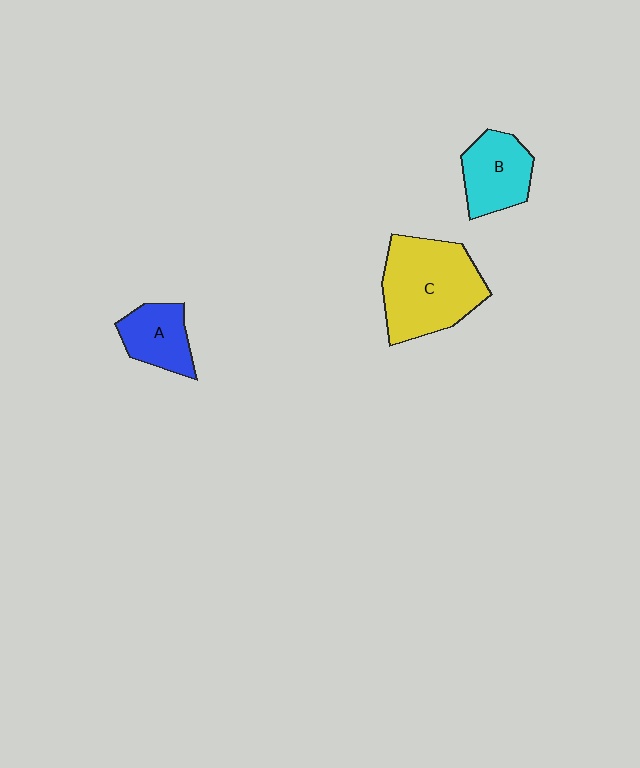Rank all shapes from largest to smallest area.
From largest to smallest: C (yellow), B (cyan), A (blue).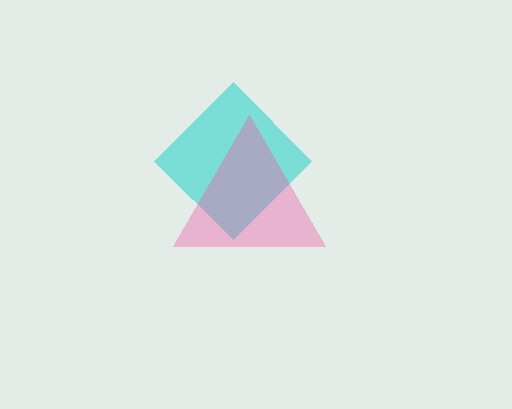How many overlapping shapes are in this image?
There are 2 overlapping shapes in the image.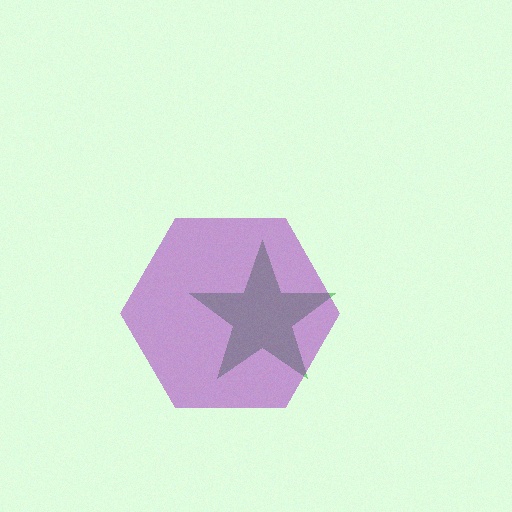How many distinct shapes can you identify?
There are 2 distinct shapes: a green star, a purple hexagon.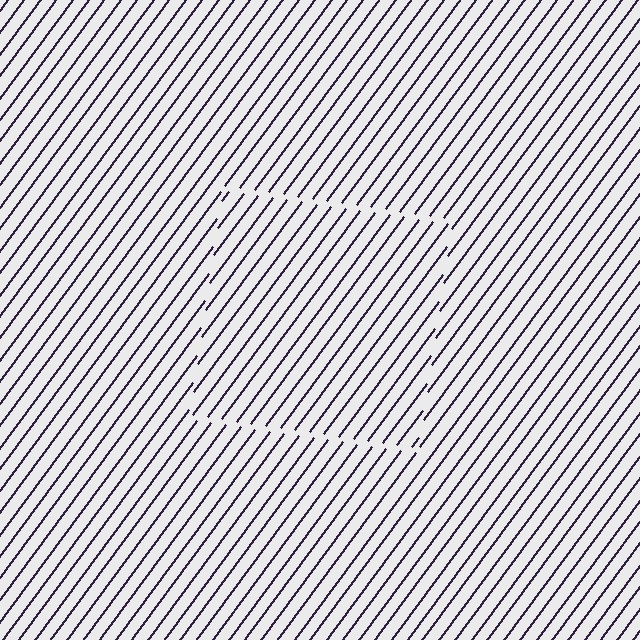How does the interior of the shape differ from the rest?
The interior of the shape contains the same grating, shifted by half a period — the contour is defined by the phase discontinuity where line-ends from the inner and outer gratings abut.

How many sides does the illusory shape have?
4 sides — the line-ends trace a square.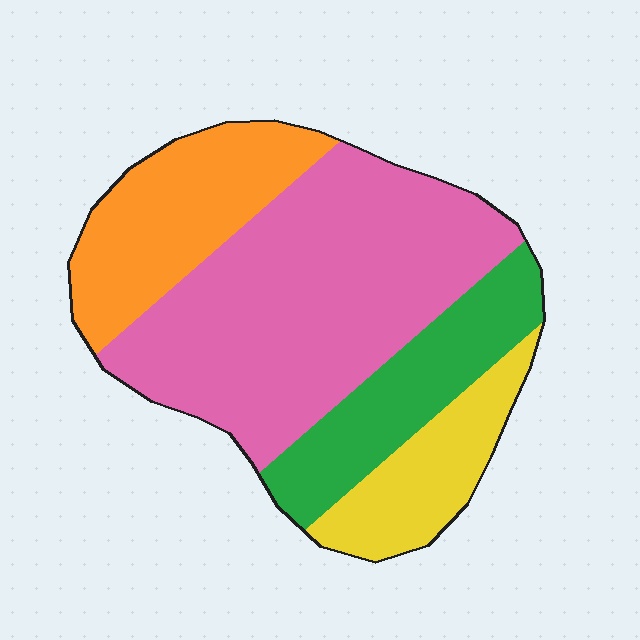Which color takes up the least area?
Yellow, at roughly 15%.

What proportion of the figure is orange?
Orange covers 21% of the figure.